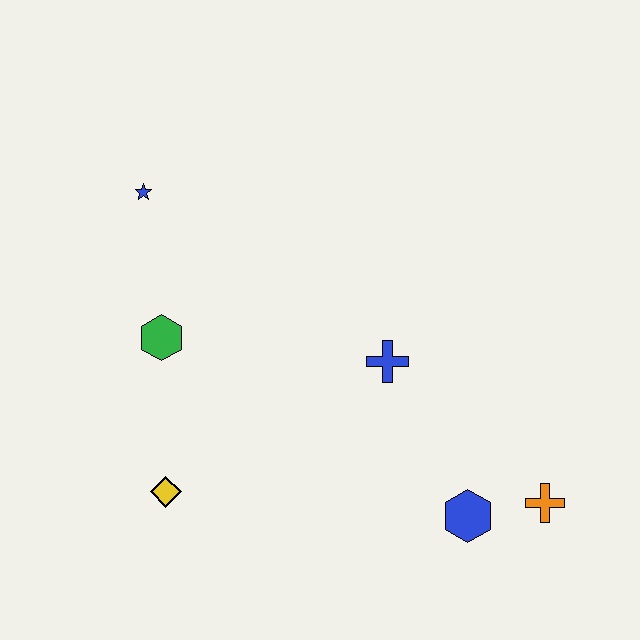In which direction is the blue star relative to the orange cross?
The blue star is to the left of the orange cross.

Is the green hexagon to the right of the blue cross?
No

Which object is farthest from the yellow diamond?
The orange cross is farthest from the yellow diamond.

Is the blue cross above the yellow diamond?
Yes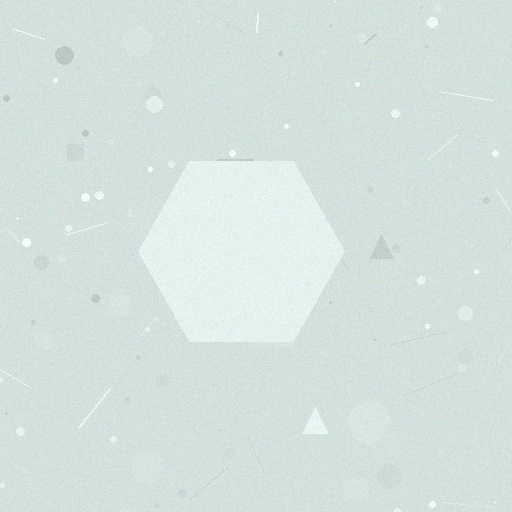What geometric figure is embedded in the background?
A hexagon is embedded in the background.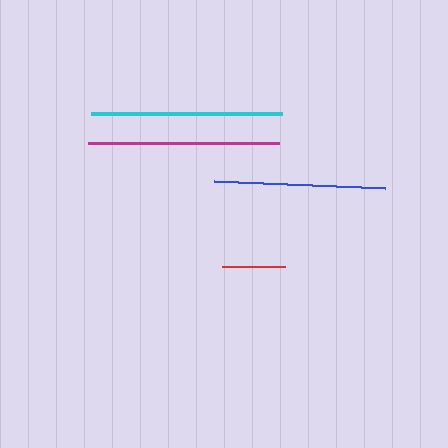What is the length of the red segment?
The red segment is approximately 63 pixels long.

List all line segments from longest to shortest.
From longest to shortest: magenta, cyan, blue, red.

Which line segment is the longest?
The magenta line is the longest at approximately 191 pixels.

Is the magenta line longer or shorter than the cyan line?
The magenta line is longer than the cyan line.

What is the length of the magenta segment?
The magenta segment is approximately 191 pixels long.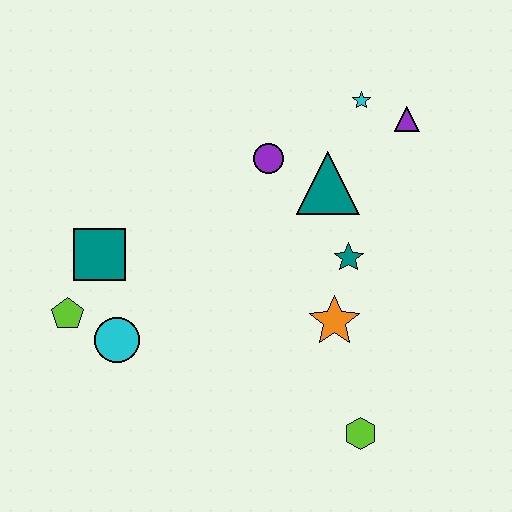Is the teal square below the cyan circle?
No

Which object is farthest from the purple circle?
The lime hexagon is farthest from the purple circle.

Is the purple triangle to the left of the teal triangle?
No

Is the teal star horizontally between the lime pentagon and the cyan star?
Yes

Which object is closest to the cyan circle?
The lime pentagon is closest to the cyan circle.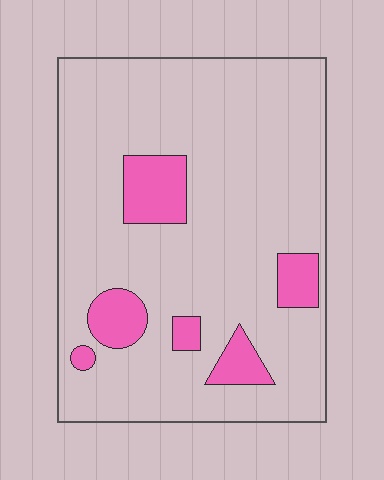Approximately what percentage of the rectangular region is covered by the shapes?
Approximately 15%.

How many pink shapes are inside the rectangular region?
6.